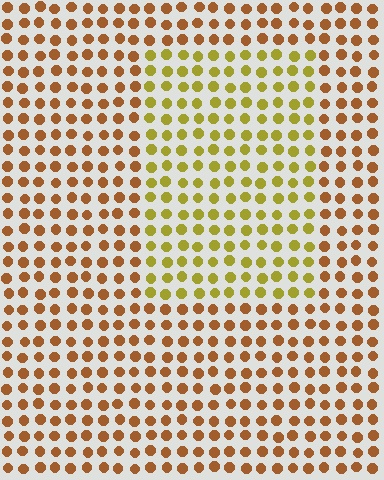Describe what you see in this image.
The image is filled with small brown elements in a uniform arrangement. A rectangle-shaped region is visible where the elements are tinted to a slightly different hue, forming a subtle color boundary.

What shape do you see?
I see a rectangle.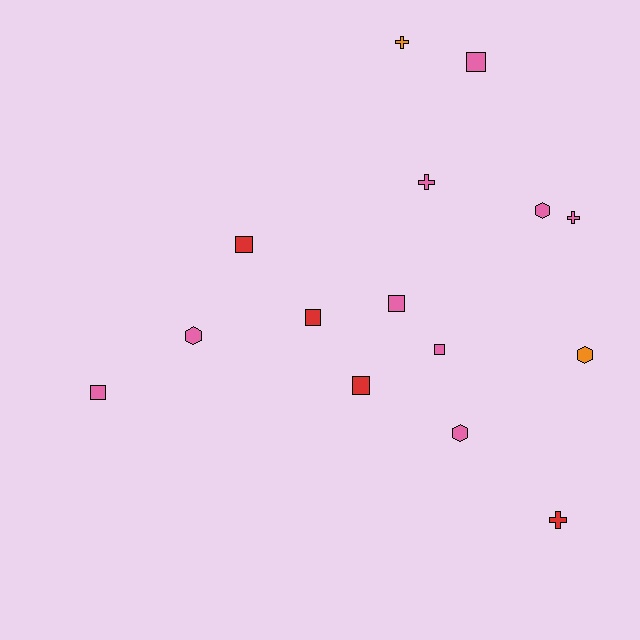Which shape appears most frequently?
Square, with 7 objects.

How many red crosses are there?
There is 1 red cross.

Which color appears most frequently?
Pink, with 9 objects.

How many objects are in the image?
There are 15 objects.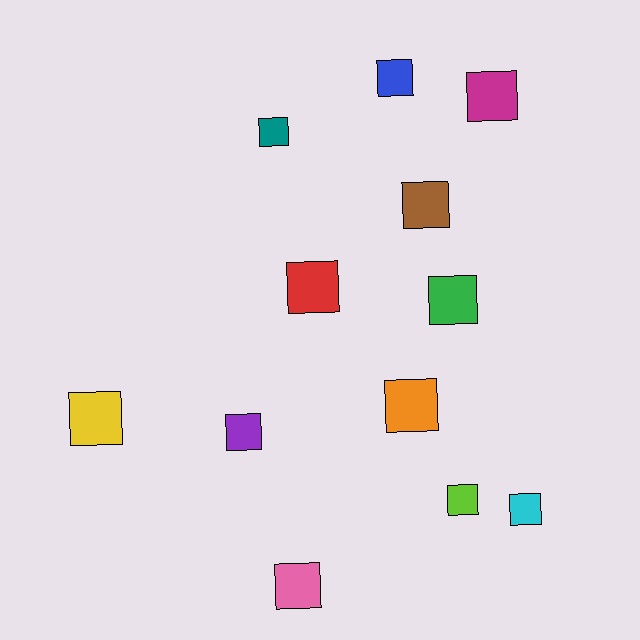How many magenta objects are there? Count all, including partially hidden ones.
There is 1 magenta object.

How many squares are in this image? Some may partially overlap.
There are 12 squares.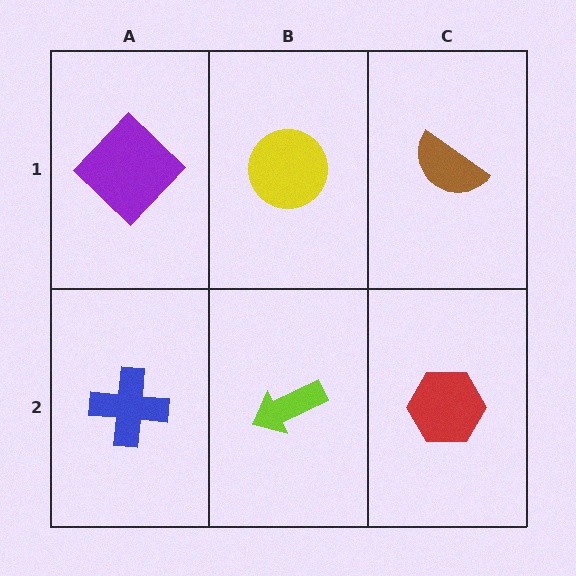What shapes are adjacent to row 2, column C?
A brown semicircle (row 1, column C), a lime arrow (row 2, column B).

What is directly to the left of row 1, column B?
A purple diamond.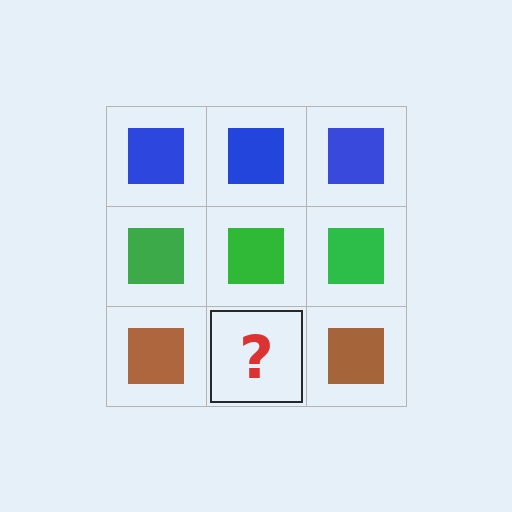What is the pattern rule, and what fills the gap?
The rule is that each row has a consistent color. The gap should be filled with a brown square.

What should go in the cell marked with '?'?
The missing cell should contain a brown square.